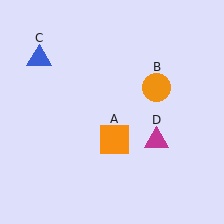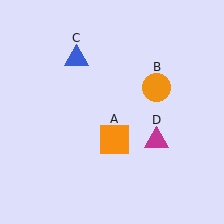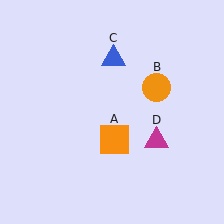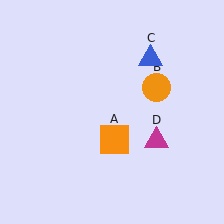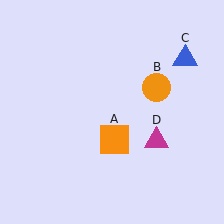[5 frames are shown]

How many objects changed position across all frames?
1 object changed position: blue triangle (object C).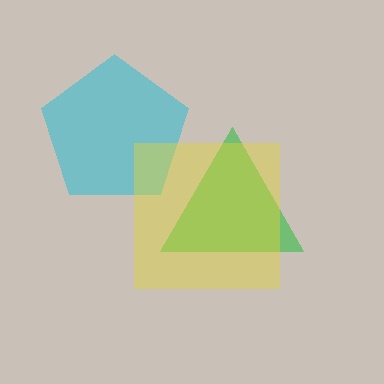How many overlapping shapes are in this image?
There are 3 overlapping shapes in the image.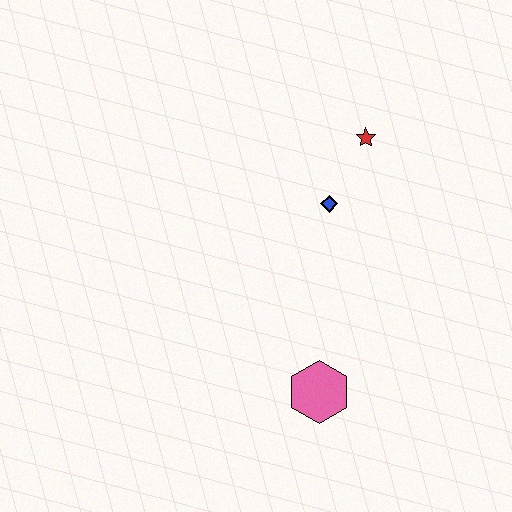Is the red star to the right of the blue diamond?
Yes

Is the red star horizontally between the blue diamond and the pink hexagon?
No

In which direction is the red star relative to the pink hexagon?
The red star is above the pink hexagon.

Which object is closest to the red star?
The blue diamond is closest to the red star.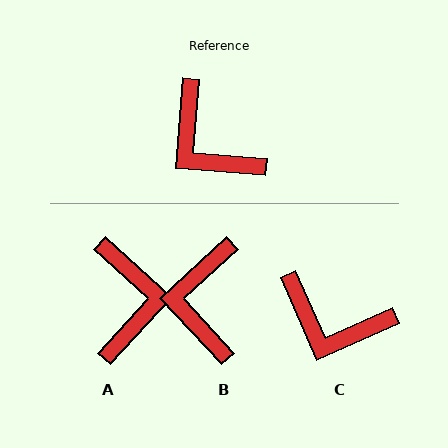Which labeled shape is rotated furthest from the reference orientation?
A, about 142 degrees away.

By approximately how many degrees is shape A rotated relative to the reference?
Approximately 142 degrees counter-clockwise.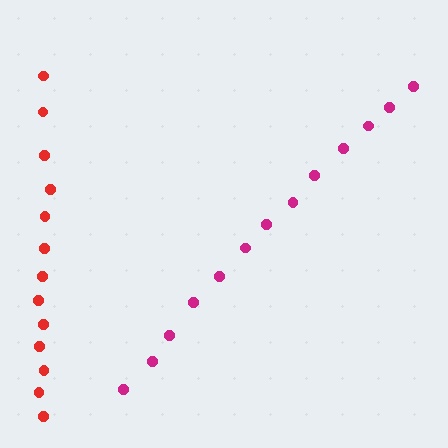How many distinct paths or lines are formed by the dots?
There are 2 distinct paths.